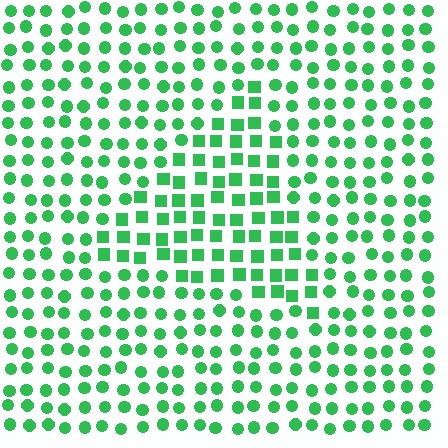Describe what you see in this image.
The image is filled with small green elements arranged in a uniform grid. A triangle-shaped region contains squares, while the surrounding area contains circles. The boundary is defined purely by the change in element shape.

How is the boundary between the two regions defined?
The boundary is defined by a change in element shape: squares inside vs. circles outside. All elements share the same color and spacing.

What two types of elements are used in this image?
The image uses squares inside the triangle region and circles outside it.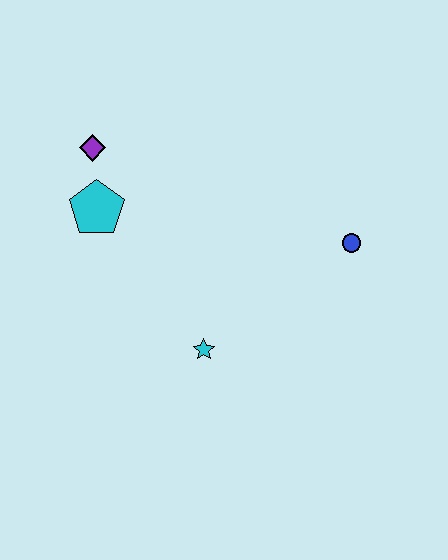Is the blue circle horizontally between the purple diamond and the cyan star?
No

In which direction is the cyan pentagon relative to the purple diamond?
The cyan pentagon is below the purple diamond.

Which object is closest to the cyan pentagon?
The purple diamond is closest to the cyan pentagon.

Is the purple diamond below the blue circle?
No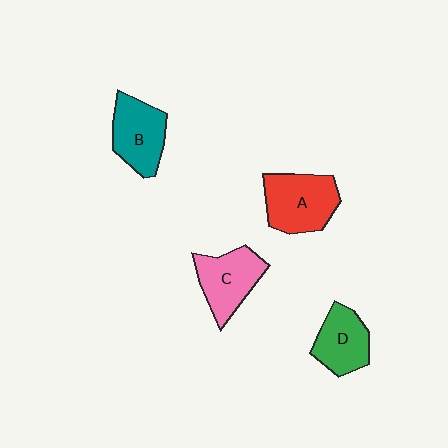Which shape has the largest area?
Shape A (red).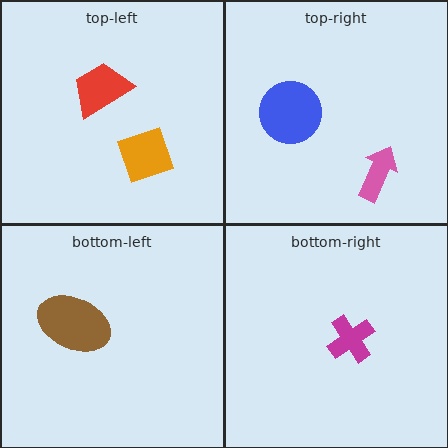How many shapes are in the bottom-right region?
1.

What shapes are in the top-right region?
The pink arrow, the blue circle.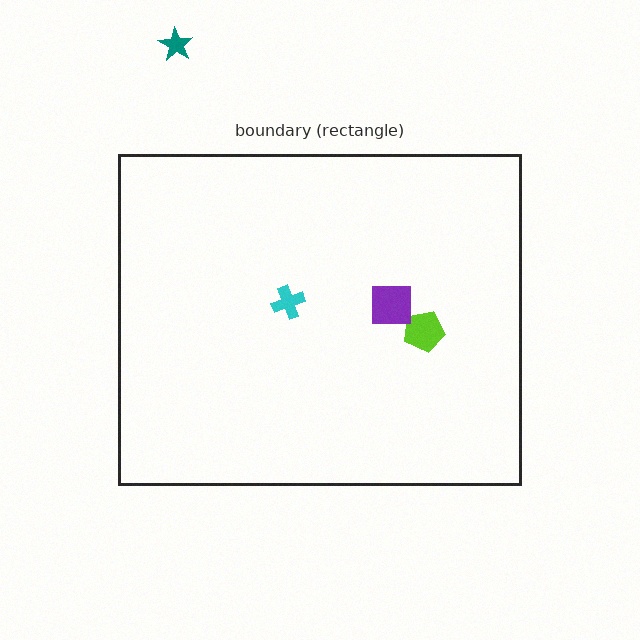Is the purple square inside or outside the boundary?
Inside.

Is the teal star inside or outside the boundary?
Outside.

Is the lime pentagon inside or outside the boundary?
Inside.